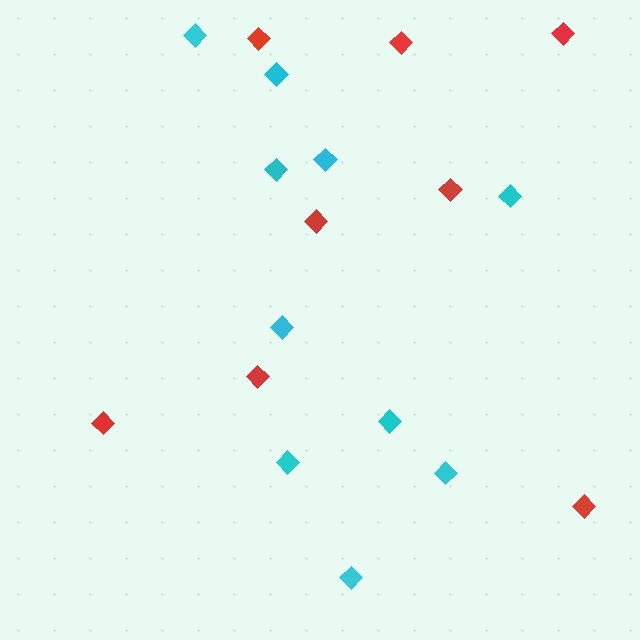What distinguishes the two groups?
There are 2 groups: one group of cyan diamonds (10) and one group of red diamonds (8).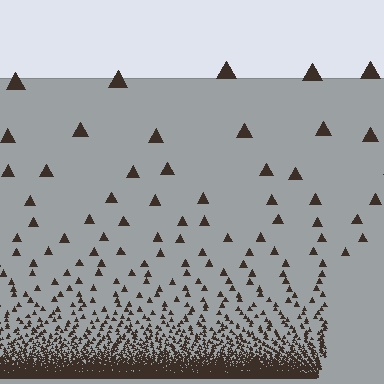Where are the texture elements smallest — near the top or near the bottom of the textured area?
Near the bottom.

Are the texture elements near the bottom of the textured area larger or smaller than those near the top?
Smaller. The gradient is inverted — elements near the bottom are smaller and denser.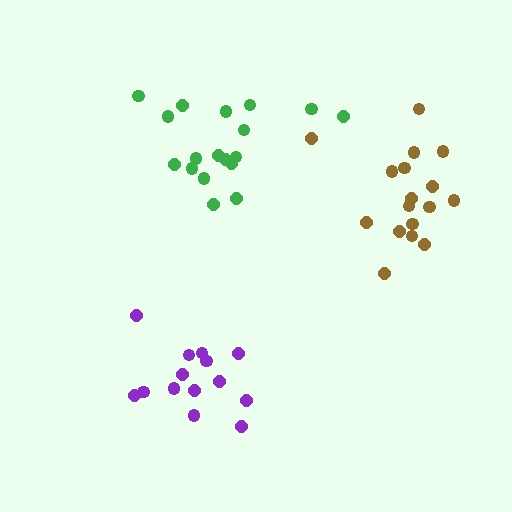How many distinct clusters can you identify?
There are 3 distinct clusters.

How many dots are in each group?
Group 1: 14 dots, Group 2: 18 dots, Group 3: 17 dots (49 total).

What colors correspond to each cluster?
The clusters are colored: purple, green, brown.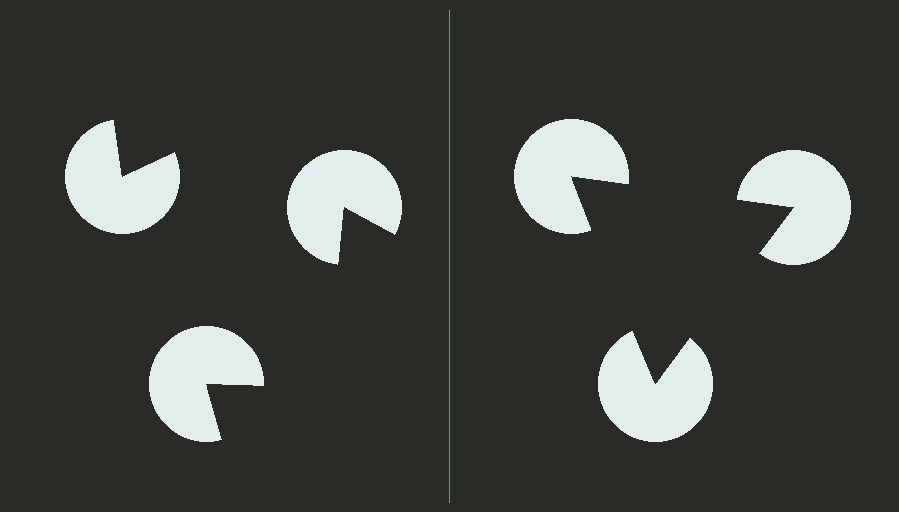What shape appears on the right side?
An illusory triangle.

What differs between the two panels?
The pac-man discs are positioned identically on both sides; only the wedge orientations differ. On the right they align to a triangle; on the left they are misaligned.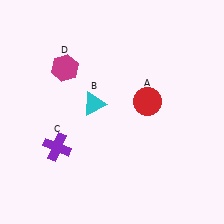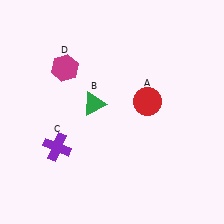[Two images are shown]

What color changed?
The triangle (B) changed from cyan in Image 1 to green in Image 2.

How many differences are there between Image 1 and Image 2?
There is 1 difference between the two images.